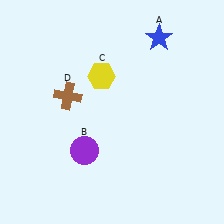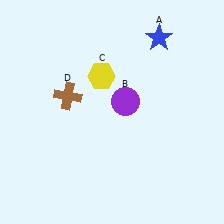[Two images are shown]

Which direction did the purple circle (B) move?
The purple circle (B) moved up.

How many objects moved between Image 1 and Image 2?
1 object moved between the two images.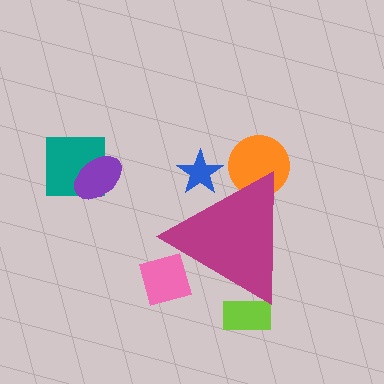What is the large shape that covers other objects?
A magenta triangle.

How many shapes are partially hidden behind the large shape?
4 shapes are partially hidden.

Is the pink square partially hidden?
Yes, the pink square is partially hidden behind the magenta triangle.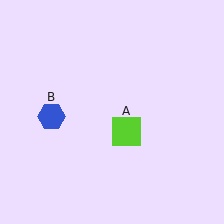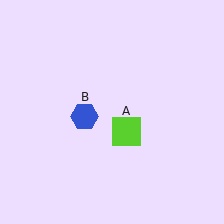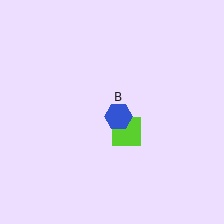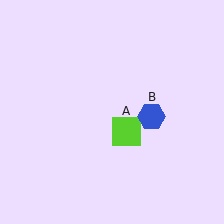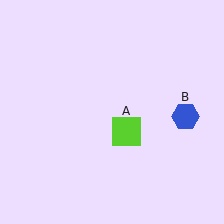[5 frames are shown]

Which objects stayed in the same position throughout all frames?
Lime square (object A) remained stationary.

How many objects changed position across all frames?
1 object changed position: blue hexagon (object B).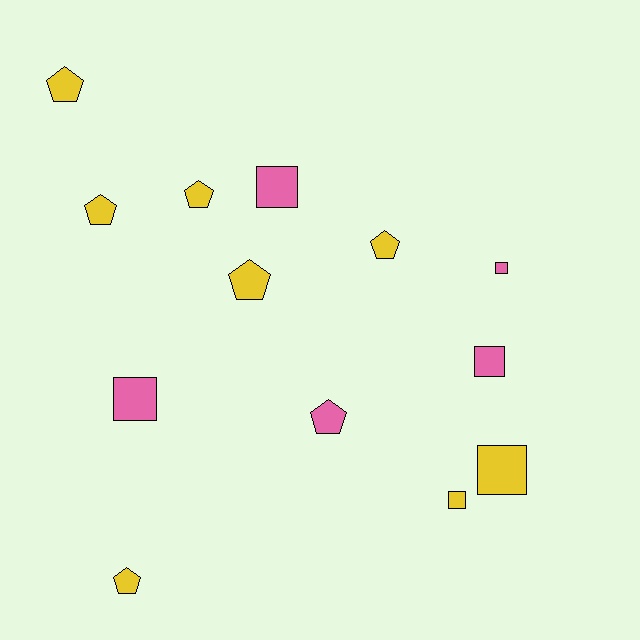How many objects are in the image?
There are 13 objects.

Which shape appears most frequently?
Pentagon, with 7 objects.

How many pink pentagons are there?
There is 1 pink pentagon.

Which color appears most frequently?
Yellow, with 8 objects.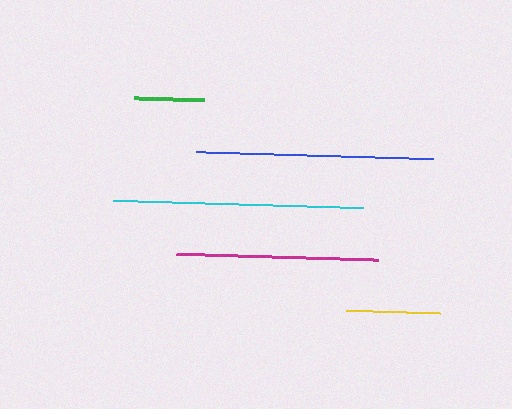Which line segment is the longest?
The cyan line is the longest at approximately 250 pixels.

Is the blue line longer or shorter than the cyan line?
The cyan line is longer than the blue line.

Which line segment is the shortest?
The green line is the shortest at approximately 70 pixels.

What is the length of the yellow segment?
The yellow segment is approximately 94 pixels long.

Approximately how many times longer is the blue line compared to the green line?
The blue line is approximately 3.4 times the length of the green line.